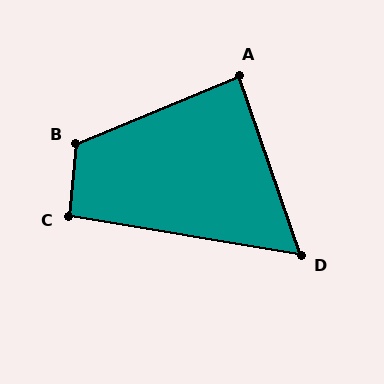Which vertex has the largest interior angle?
B, at approximately 118 degrees.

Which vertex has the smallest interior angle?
D, at approximately 62 degrees.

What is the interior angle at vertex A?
Approximately 86 degrees (approximately right).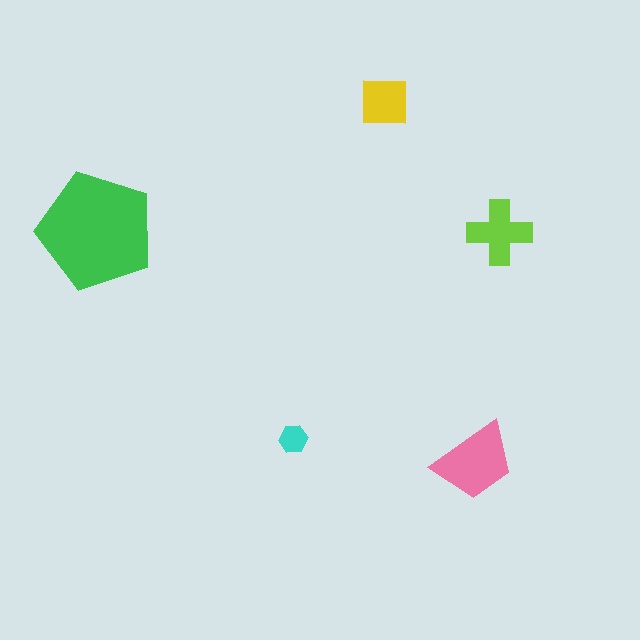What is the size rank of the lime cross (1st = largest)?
3rd.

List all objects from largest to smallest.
The green pentagon, the pink trapezoid, the lime cross, the yellow square, the cyan hexagon.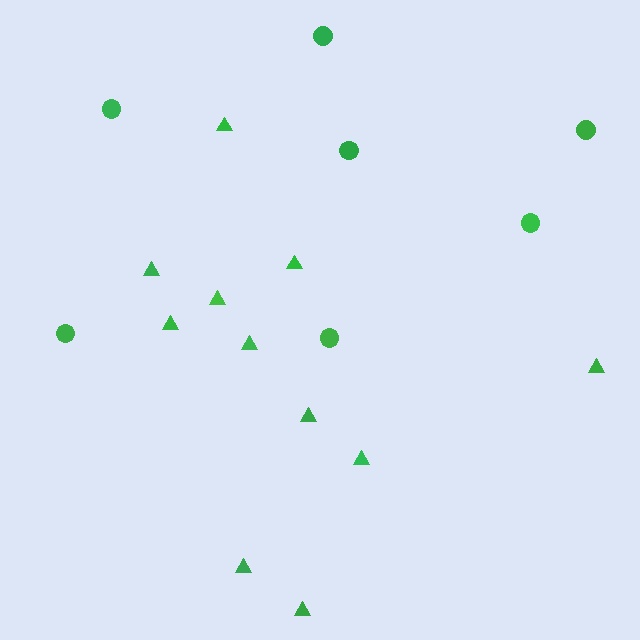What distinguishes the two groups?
There are 2 groups: one group of circles (7) and one group of triangles (11).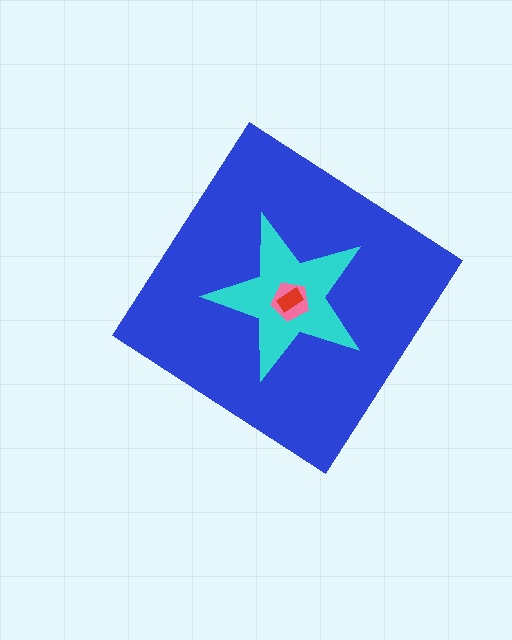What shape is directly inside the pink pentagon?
The red rectangle.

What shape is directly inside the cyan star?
The pink pentagon.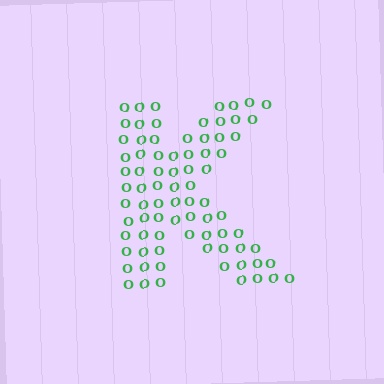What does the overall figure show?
The overall figure shows the letter K.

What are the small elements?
The small elements are letter O's.